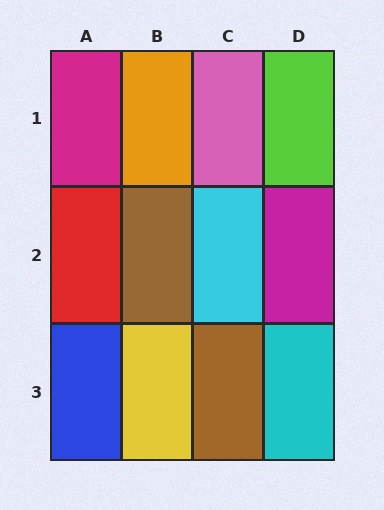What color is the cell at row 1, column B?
Orange.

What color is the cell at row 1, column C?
Pink.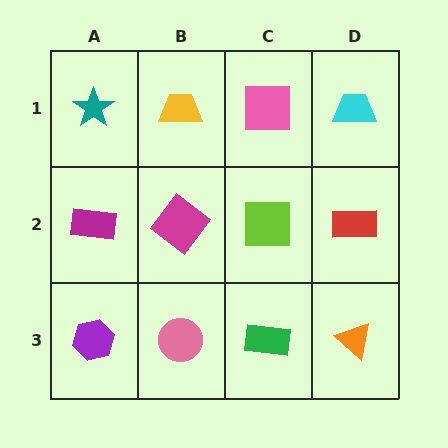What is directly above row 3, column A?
A magenta rectangle.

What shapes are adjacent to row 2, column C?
A pink square (row 1, column C), a green rectangle (row 3, column C), a magenta diamond (row 2, column B), a red rectangle (row 2, column D).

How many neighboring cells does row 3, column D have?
2.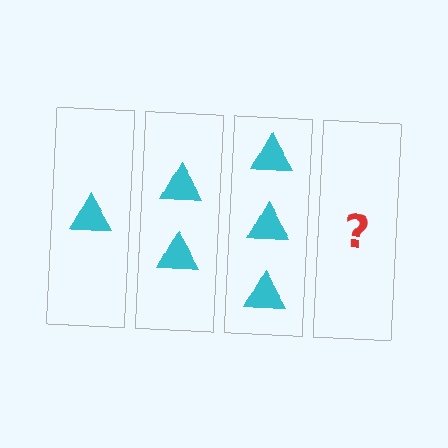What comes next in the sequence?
The next element should be 4 triangles.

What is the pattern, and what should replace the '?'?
The pattern is that each step adds one more triangle. The '?' should be 4 triangles.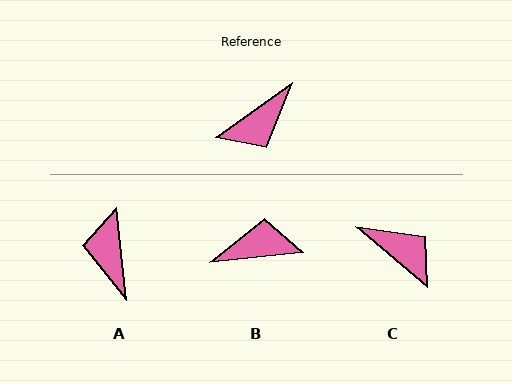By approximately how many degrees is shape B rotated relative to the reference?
Approximately 150 degrees counter-clockwise.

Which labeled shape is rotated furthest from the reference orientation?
B, about 150 degrees away.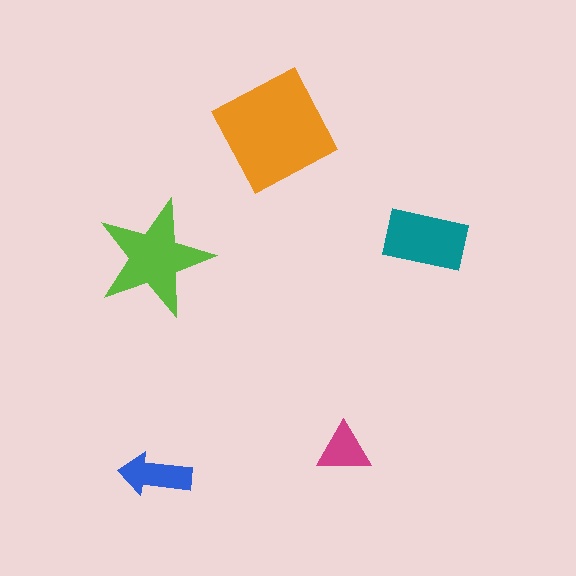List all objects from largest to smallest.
The orange square, the lime star, the teal rectangle, the blue arrow, the magenta triangle.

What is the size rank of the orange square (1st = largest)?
1st.